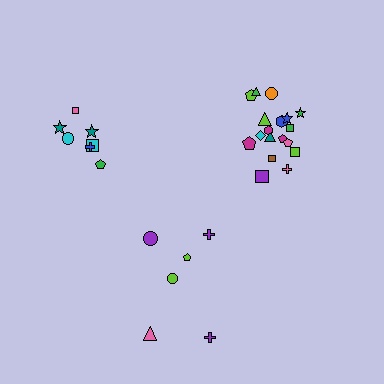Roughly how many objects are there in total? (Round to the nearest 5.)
Roughly 30 objects in total.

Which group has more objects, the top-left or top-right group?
The top-right group.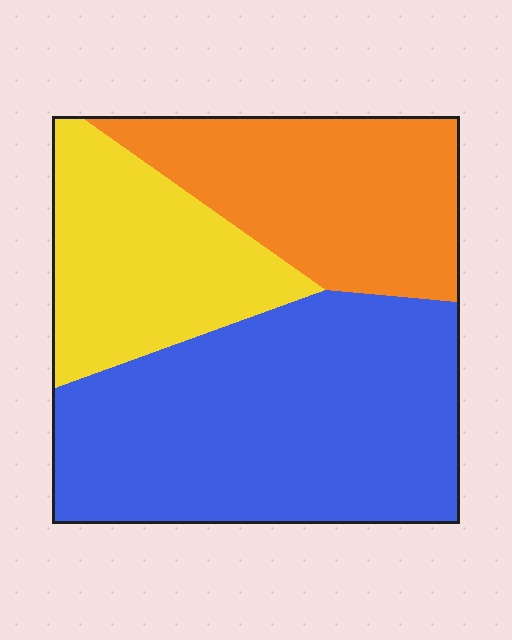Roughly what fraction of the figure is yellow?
Yellow takes up about one quarter (1/4) of the figure.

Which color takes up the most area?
Blue, at roughly 50%.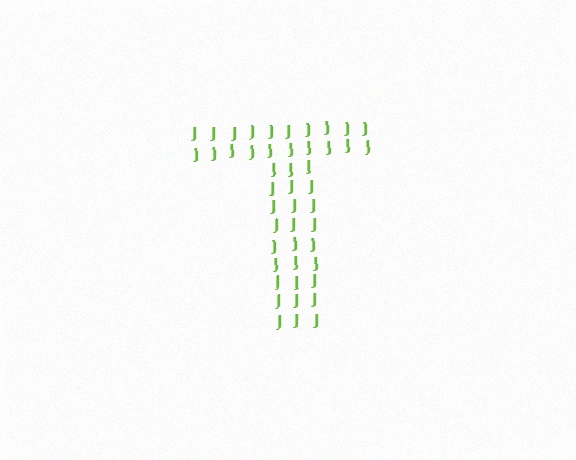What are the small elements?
The small elements are letter J's.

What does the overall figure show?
The overall figure shows the letter T.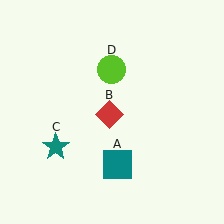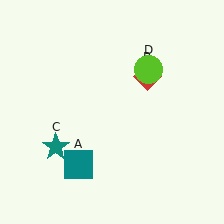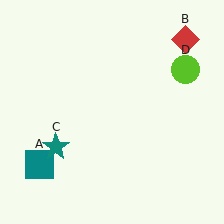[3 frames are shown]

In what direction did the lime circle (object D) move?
The lime circle (object D) moved right.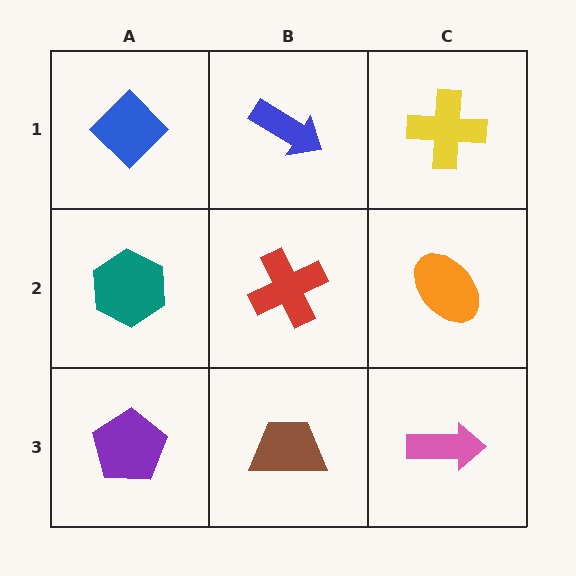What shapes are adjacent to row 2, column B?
A blue arrow (row 1, column B), a brown trapezoid (row 3, column B), a teal hexagon (row 2, column A), an orange ellipse (row 2, column C).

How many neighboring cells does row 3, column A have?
2.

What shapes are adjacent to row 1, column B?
A red cross (row 2, column B), a blue diamond (row 1, column A), a yellow cross (row 1, column C).